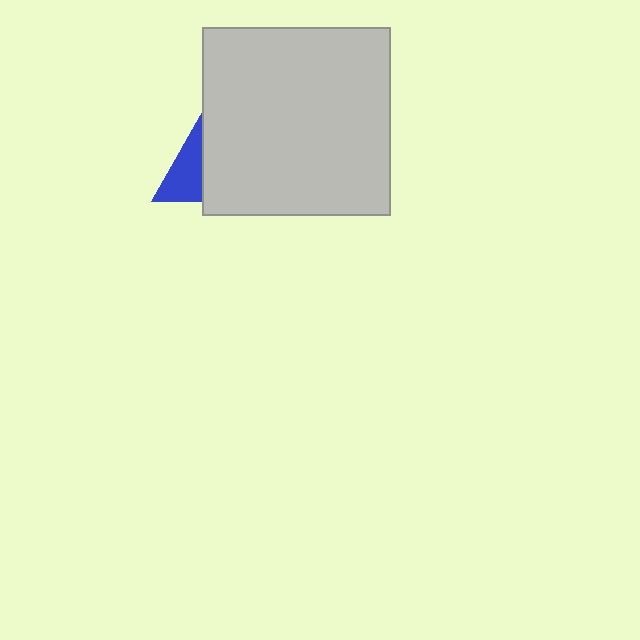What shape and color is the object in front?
The object in front is a light gray square.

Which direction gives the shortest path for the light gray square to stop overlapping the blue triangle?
Moving right gives the shortest separation.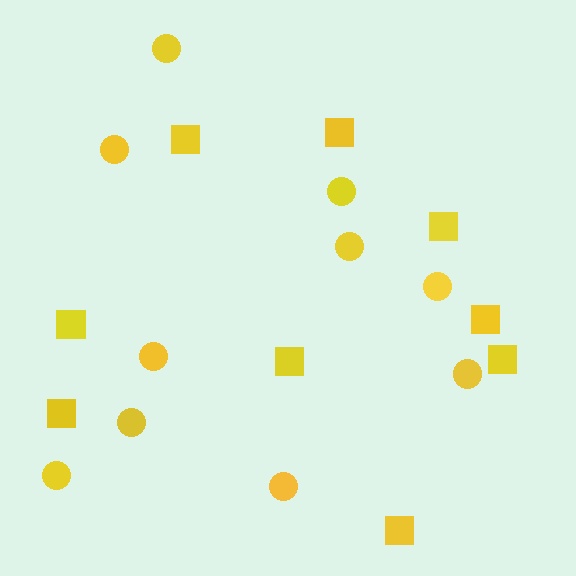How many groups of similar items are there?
There are 2 groups: one group of circles (10) and one group of squares (9).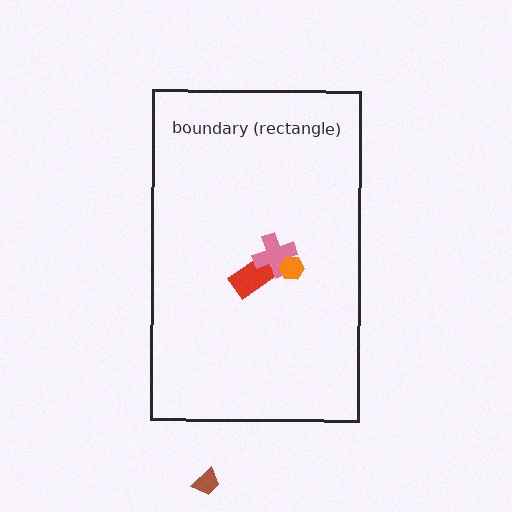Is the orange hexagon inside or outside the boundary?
Inside.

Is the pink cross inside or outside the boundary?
Inside.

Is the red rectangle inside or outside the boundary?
Inside.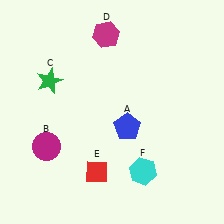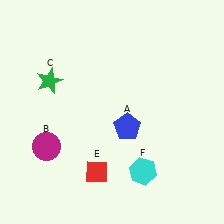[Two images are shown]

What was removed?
The magenta hexagon (D) was removed in Image 2.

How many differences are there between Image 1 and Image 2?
There is 1 difference between the two images.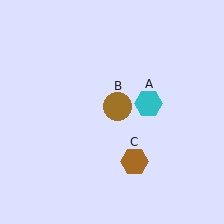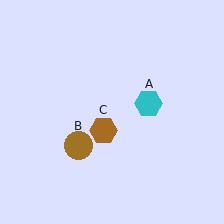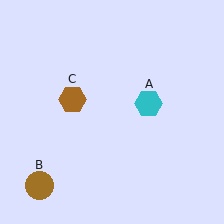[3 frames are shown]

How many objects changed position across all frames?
2 objects changed position: brown circle (object B), brown hexagon (object C).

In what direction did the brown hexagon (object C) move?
The brown hexagon (object C) moved up and to the left.